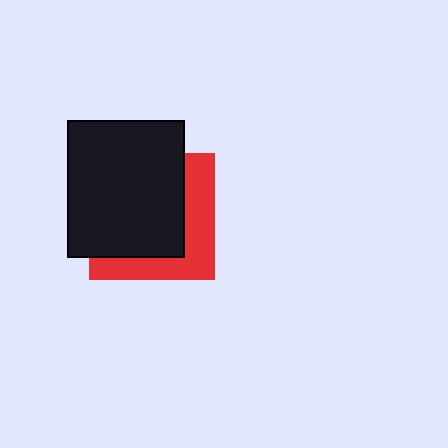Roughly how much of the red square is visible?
A small part of it is visible (roughly 37%).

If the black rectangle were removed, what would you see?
You would see the complete red square.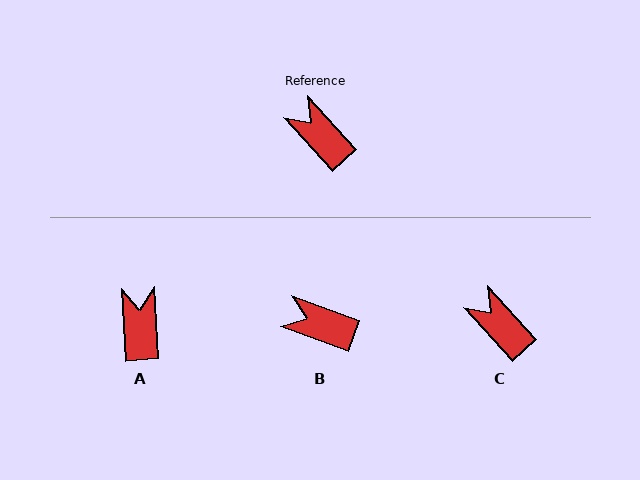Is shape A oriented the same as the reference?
No, it is off by about 39 degrees.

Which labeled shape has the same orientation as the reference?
C.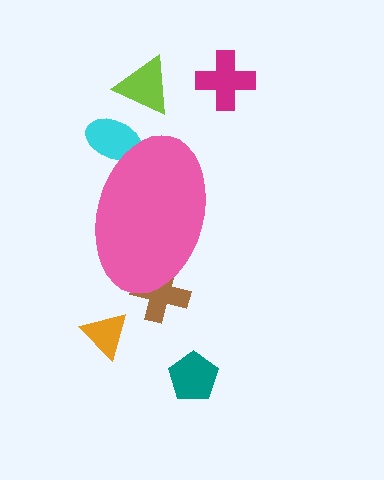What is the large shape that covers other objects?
A pink ellipse.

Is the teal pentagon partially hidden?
No, the teal pentagon is fully visible.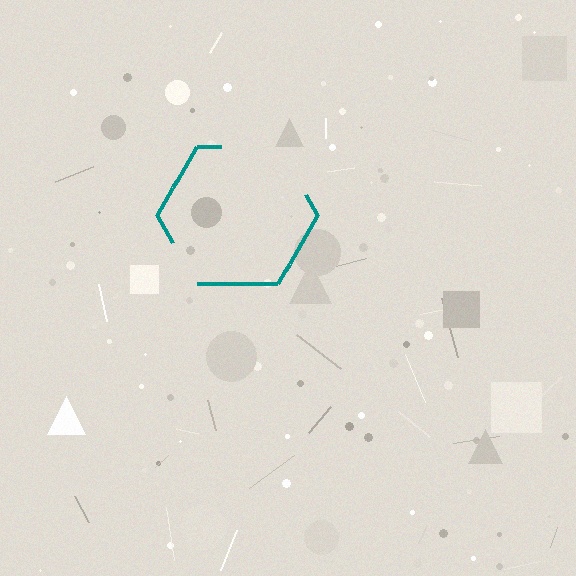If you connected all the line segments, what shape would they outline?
They would outline a hexagon.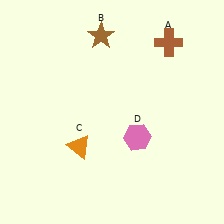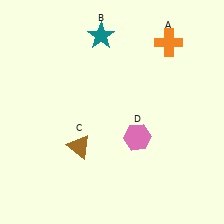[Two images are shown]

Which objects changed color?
A changed from brown to orange. B changed from brown to teal. C changed from orange to brown.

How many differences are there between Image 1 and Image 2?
There are 3 differences between the two images.